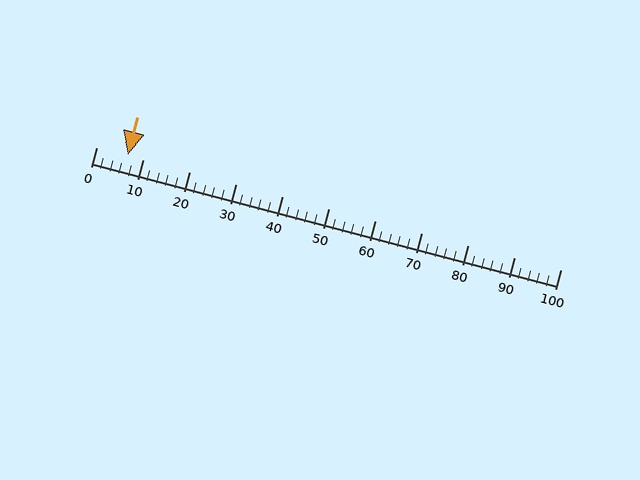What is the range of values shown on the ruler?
The ruler shows values from 0 to 100.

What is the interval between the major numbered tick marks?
The major tick marks are spaced 10 units apart.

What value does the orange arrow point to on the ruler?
The orange arrow points to approximately 7.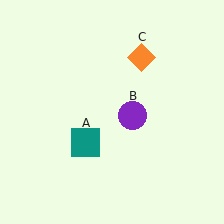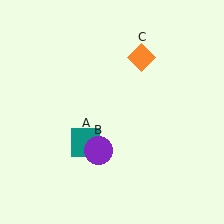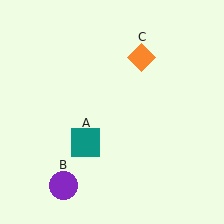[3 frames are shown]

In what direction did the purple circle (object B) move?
The purple circle (object B) moved down and to the left.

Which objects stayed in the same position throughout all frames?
Teal square (object A) and orange diamond (object C) remained stationary.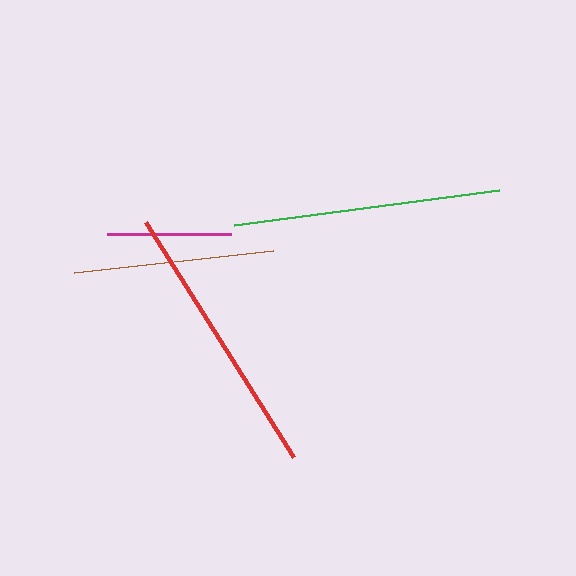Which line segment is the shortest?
The magenta line is the shortest at approximately 124 pixels.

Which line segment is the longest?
The red line is the longest at approximately 277 pixels.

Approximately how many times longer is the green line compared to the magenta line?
The green line is approximately 2.2 times the length of the magenta line.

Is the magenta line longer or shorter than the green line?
The green line is longer than the magenta line.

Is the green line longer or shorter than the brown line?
The green line is longer than the brown line.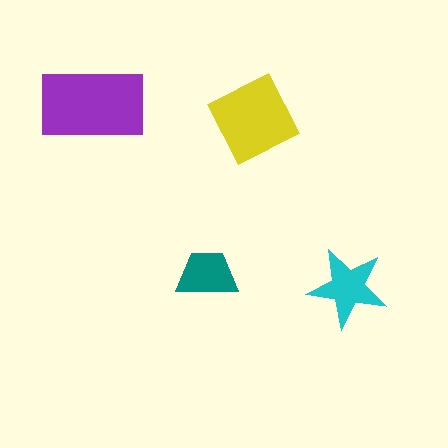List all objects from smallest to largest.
The teal trapezoid, the cyan star, the yellow square, the purple rectangle.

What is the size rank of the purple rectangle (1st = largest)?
1st.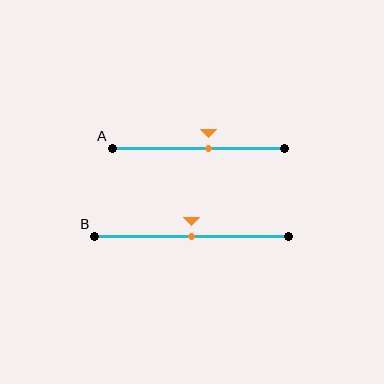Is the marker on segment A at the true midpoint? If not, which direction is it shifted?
No, the marker on segment A is shifted to the right by about 6% of the segment length.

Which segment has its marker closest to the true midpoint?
Segment B has its marker closest to the true midpoint.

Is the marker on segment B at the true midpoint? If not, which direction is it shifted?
Yes, the marker on segment B is at the true midpoint.